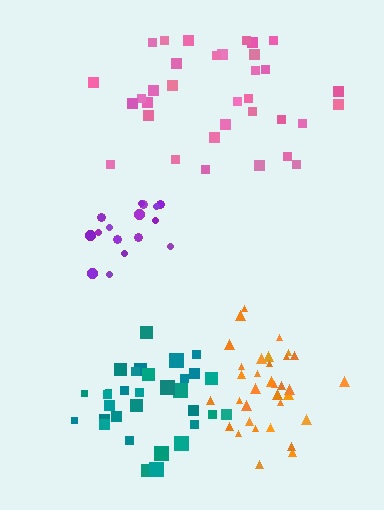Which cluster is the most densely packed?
Orange.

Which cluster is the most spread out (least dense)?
Pink.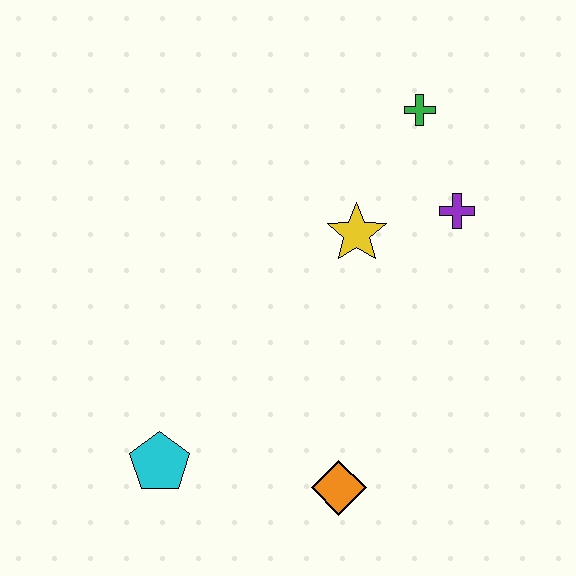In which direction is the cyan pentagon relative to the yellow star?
The cyan pentagon is below the yellow star.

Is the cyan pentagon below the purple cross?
Yes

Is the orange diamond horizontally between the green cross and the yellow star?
No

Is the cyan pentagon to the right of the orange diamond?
No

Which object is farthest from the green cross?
The cyan pentagon is farthest from the green cross.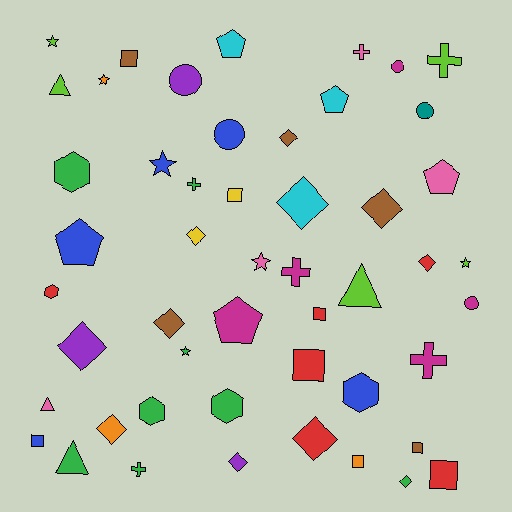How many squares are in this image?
There are 8 squares.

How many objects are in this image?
There are 50 objects.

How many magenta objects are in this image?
There are 5 magenta objects.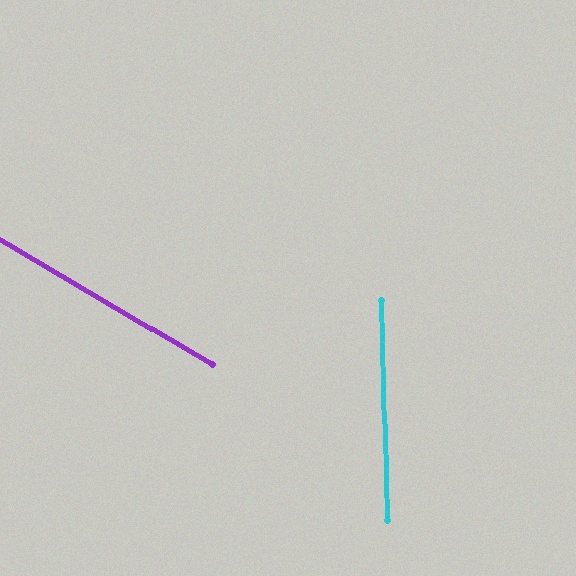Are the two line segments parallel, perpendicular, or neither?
Neither parallel nor perpendicular — they differ by about 58°.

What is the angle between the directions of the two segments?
Approximately 58 degrees.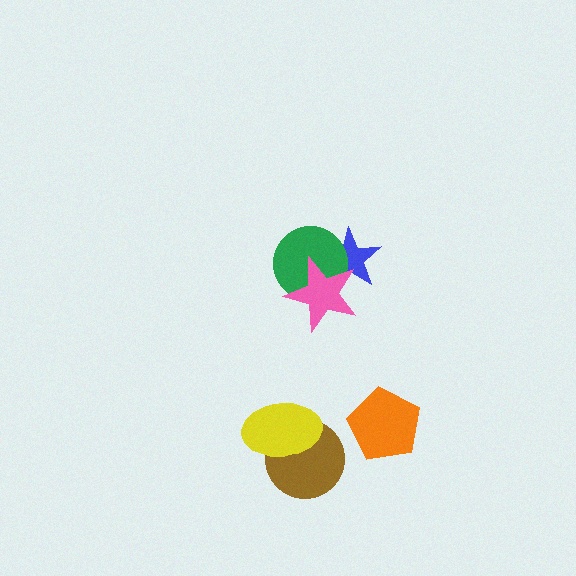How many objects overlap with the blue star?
2 objects overlap with the blue star.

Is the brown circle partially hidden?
Yes, it is partially covered by another shape.